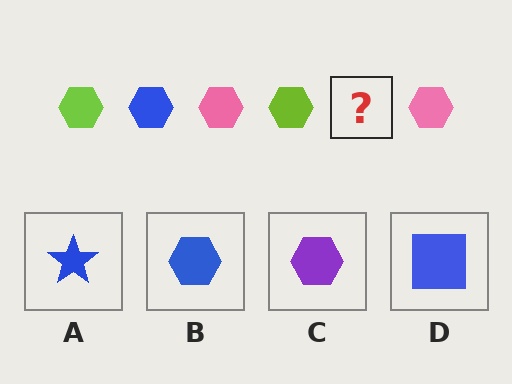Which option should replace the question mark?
Option B.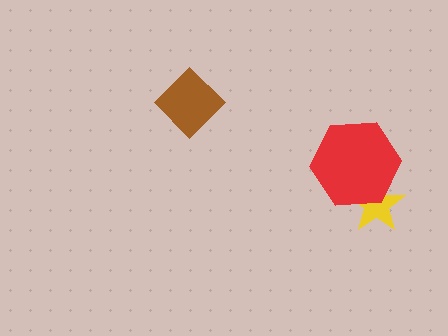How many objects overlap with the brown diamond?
0 objects overlap with the brown diamond.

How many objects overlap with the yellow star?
1 object overlaps with the yellow star.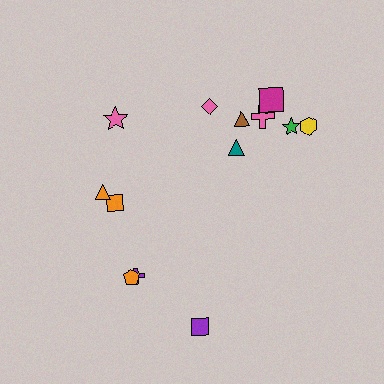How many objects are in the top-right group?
There are 7 objects.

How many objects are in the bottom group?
There are 3 objects.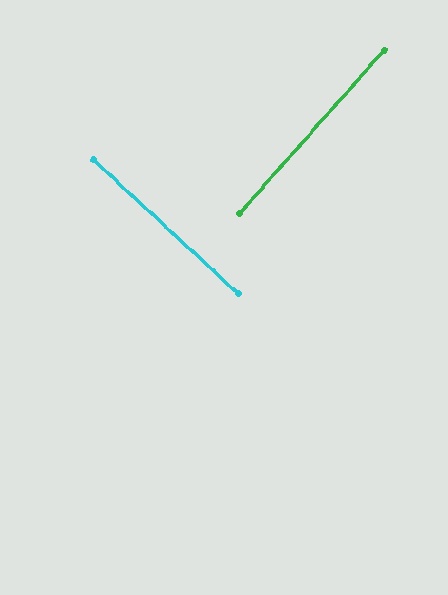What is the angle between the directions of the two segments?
Approximately 89 degrees.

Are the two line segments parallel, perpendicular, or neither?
Perpendicular — they meet at approximately 89°.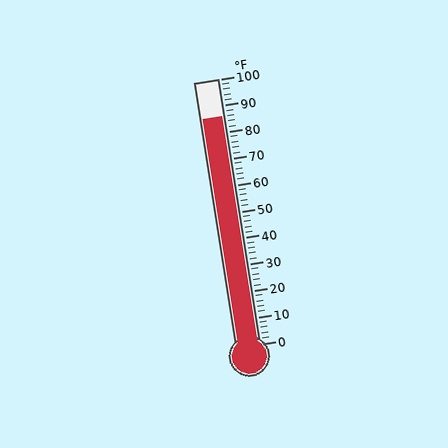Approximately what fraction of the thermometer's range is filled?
The thermometer is filled to approximately 85% of its range.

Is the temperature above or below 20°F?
The temperature is above 20°F.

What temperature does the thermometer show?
The thermometer shows approximately 86°F.